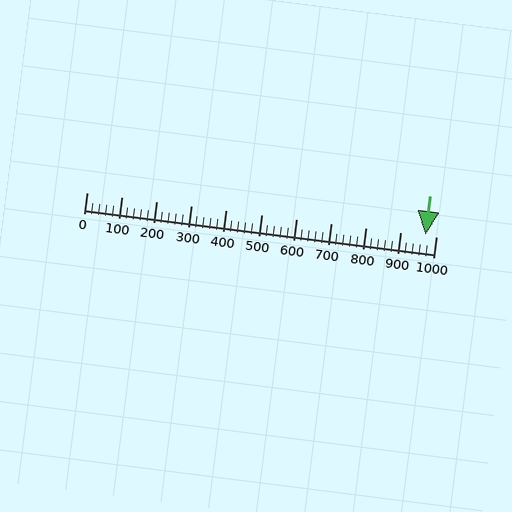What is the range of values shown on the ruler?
The ruler shows values from 0 to 1000.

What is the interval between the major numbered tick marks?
The major tick marks are spaced 100 units apart.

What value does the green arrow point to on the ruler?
The green arrow points to approximately 971.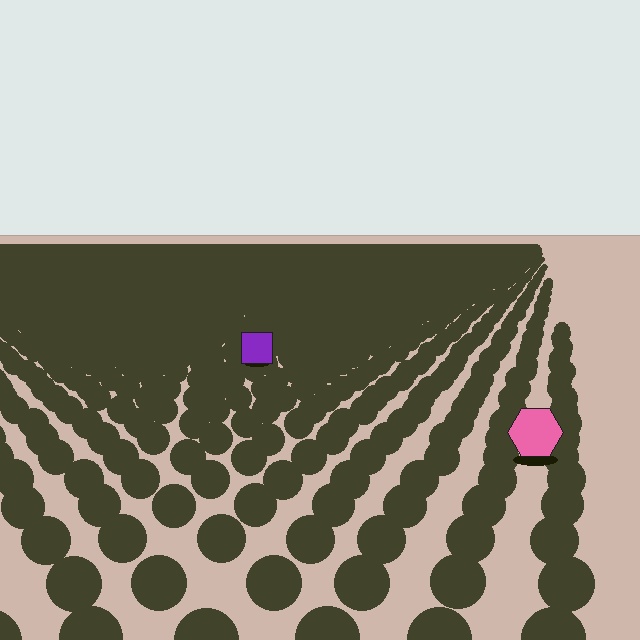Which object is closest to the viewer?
The pink hexagon is closest. The texture marks near it are larger and more spread out.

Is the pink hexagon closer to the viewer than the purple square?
Yes. The pink hexagon is closer — you can tell from the texture gradient: the ground texture is coarser near it.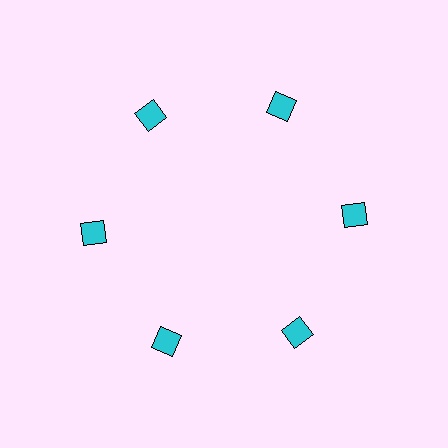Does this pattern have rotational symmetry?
Yes, this pattern has 6-fold rotational symmetry. It looks the same after rotating 60 degrees around the center.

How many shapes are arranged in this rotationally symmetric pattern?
There are 6 shapes, arranged in 6 groups of 1.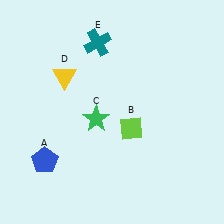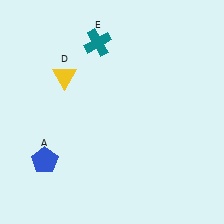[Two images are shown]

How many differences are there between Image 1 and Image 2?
There are 2 differences between the two images.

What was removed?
The lime diamond (B), the green star (C) were removed in Image 2.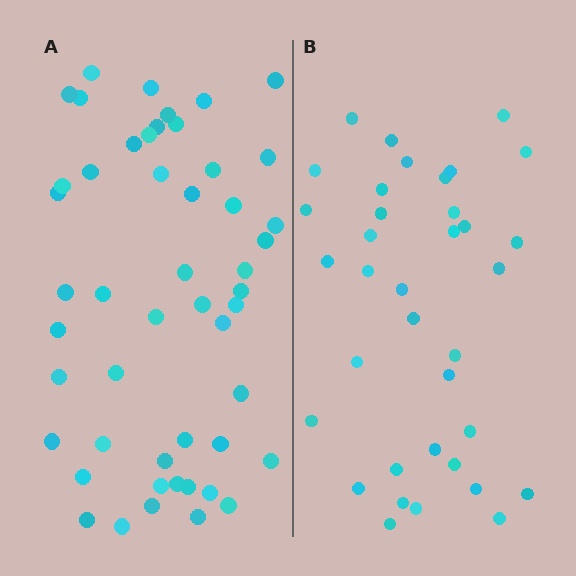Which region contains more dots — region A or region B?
Region A (the left region) has more dots.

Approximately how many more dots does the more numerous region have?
Region A has approximately 15 more dots than region B.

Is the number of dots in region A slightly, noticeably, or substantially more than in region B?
Region A has noticeably more, but not dramatically so. The ratio is roughly 1.4 to 1.